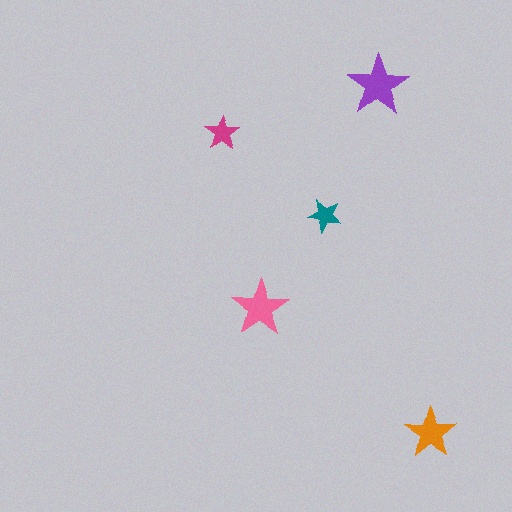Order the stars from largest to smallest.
the purple one, the pink one, the orange one, the magenta one, the teal one.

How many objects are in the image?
There are 5 objects in the image.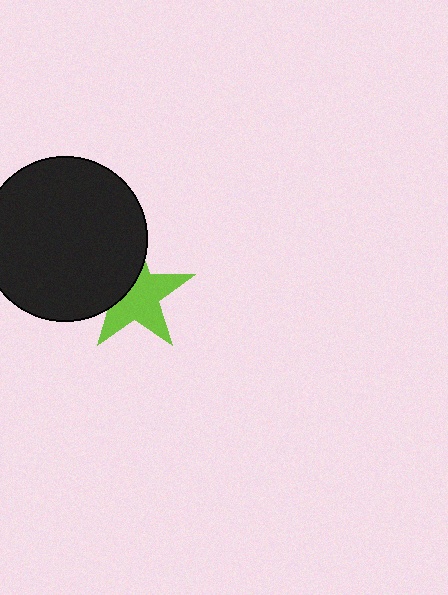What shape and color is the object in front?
The object in front is a black circle.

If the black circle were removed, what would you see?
You would see the complete lime star.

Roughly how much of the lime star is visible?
About half of it is visible (roughly 63%).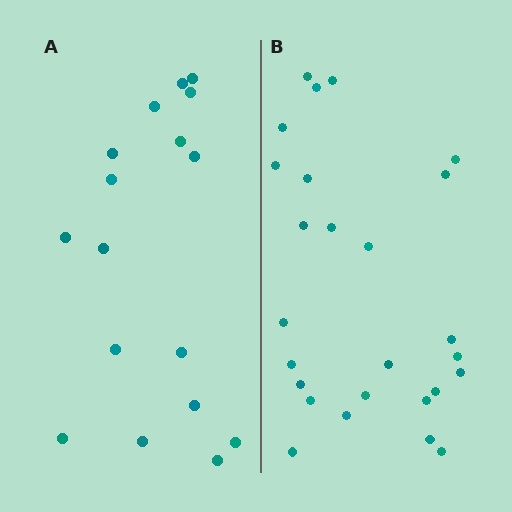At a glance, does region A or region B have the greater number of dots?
Region B (the right region) has more dots.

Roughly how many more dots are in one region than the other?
Region B has roughly 8 or so more dots than region A.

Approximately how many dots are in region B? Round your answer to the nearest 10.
About 30 dots. (The exact count is 26, which rounds to 30.)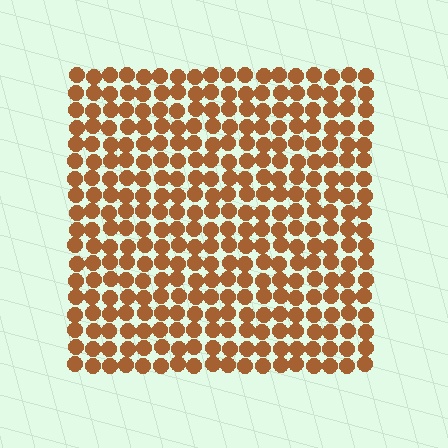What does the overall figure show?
The overall figure shows a square.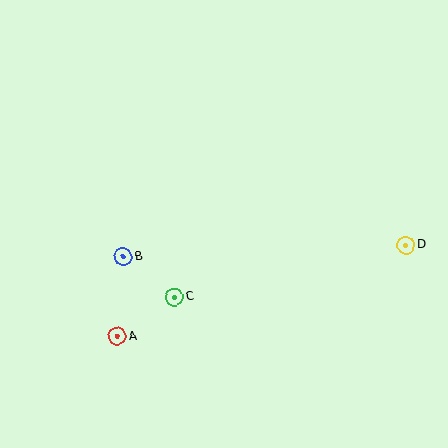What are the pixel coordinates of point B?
Point B is at (124, 257).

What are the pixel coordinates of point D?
Point D is at (406, 245).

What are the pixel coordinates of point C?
Point C is at (175, 297).